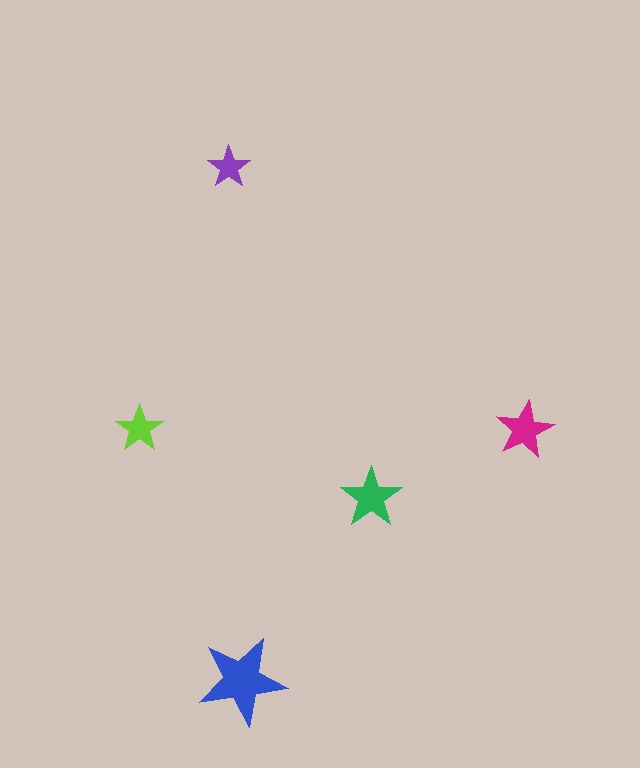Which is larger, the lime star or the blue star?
The blue one.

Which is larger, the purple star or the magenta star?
The magenta one.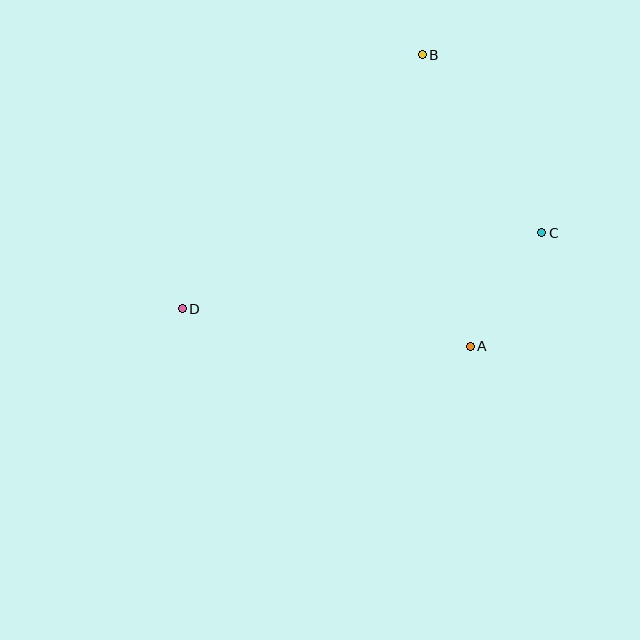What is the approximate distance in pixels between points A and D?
The distance between A and D is approximately 290 pixels.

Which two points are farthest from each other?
Points C and D are farthest from each other.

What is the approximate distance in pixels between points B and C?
The distance between B and C is approximately 215 pixels.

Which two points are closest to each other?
Points A and C are closest to each other.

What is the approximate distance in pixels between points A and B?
The distance between A and B is approximately 295 pixels.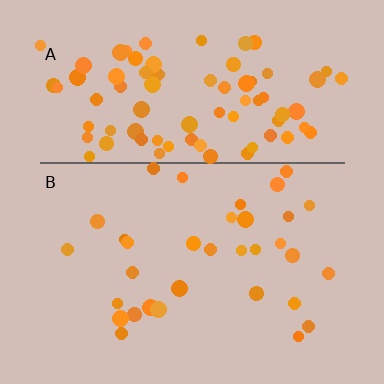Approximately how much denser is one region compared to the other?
Approximately 2.8× — region A over region B.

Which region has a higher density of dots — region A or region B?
A (the top).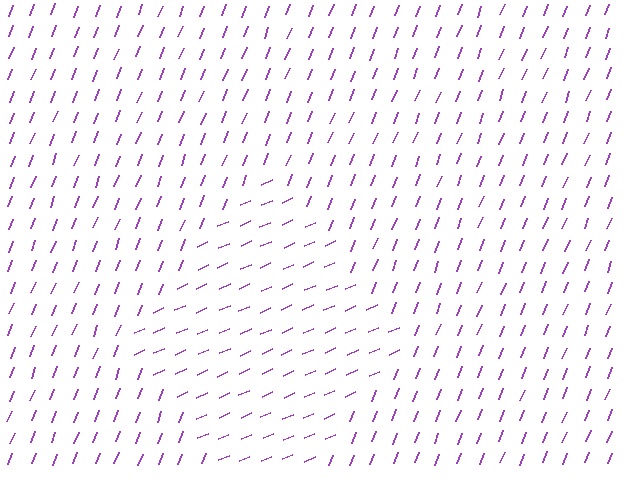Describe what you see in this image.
The image is filled with small purple line segments. A diamond region in the image has lines oriented differently from the surrounding lines, creating a visible texture boundary.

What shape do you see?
I see a diamond.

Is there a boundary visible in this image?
Yes, there is a texture boundary formed by a change in line orientation.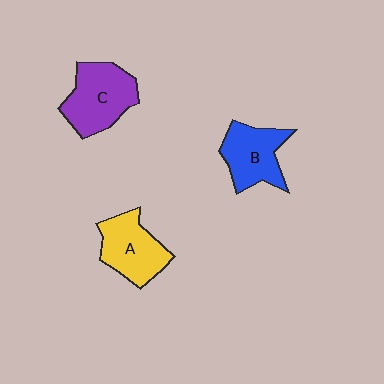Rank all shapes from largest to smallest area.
From largest to smallest: C (purple), A (yellow), B (blue).